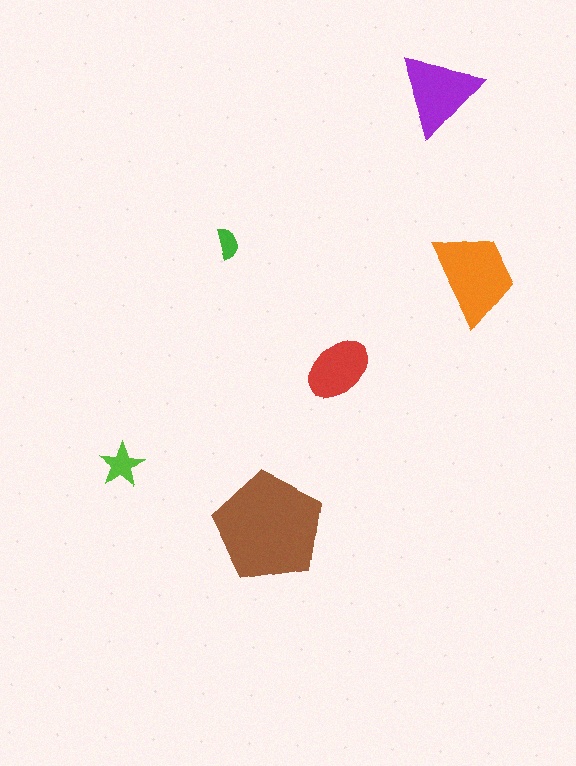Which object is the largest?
The brown pentagon.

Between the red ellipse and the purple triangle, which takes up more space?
The purple triangle.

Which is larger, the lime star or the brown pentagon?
The brown pentagon.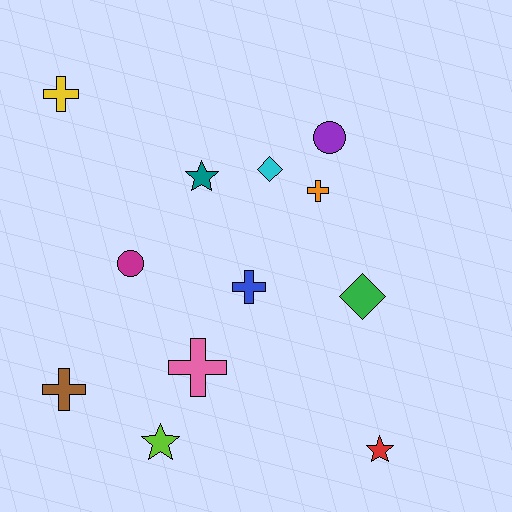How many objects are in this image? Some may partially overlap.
There are 12 objects.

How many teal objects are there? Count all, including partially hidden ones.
There is 1 teal object.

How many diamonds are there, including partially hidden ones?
There are 2 diamonds.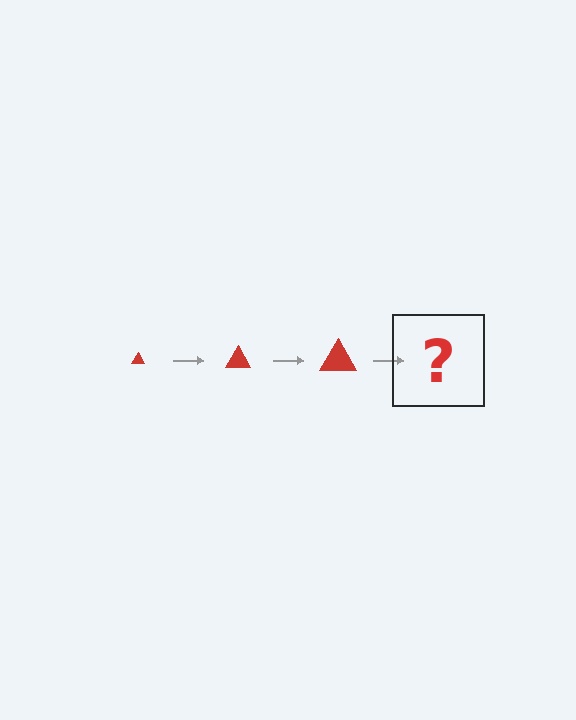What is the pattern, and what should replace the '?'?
The pattern is that the triangle gets progressively larger each step. The '?' should be a red triangle, larger than the previous one.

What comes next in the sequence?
The next element should be a red triangle, larger than the previous one.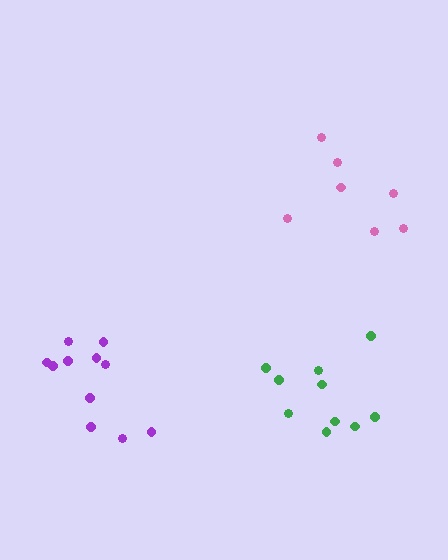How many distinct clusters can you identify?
There are 3 distinct clusters.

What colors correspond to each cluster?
The clusters are colored: purple, green, pink.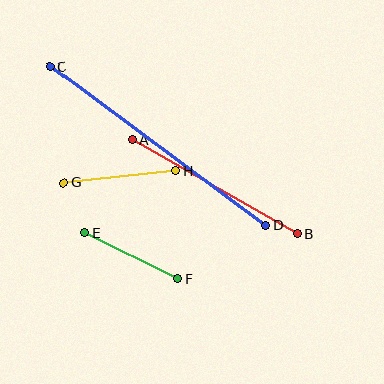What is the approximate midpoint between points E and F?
The midpoint is at approximately (132, 256) pixels.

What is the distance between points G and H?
The distance is approximately 113 pixels.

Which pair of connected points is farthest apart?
Points C and D are farthest apart.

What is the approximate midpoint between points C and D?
The midpoint is at approximately (158, 146) pixels.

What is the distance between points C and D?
The distance is approximately 268 pixels.